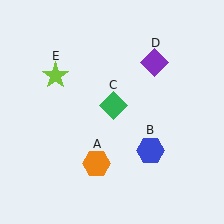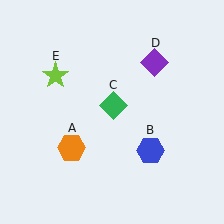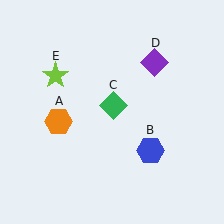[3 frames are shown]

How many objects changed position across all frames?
1 object changed position: orange hexagon (object A).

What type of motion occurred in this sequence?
The orange hexagon (object A) rotated clockwise around the center of the scene.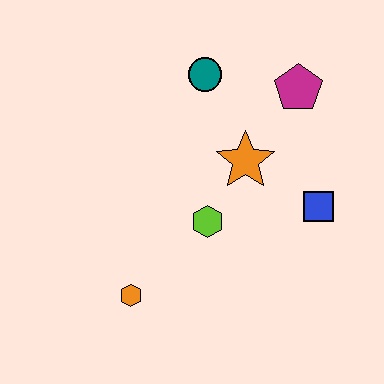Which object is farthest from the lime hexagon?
The magenta pentagon is farthest from the lime hexagon.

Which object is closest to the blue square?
The orange star is closest to the blue square.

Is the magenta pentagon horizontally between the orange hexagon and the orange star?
No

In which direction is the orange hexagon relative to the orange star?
The orange hexagon is below the orange star.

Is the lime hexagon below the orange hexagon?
No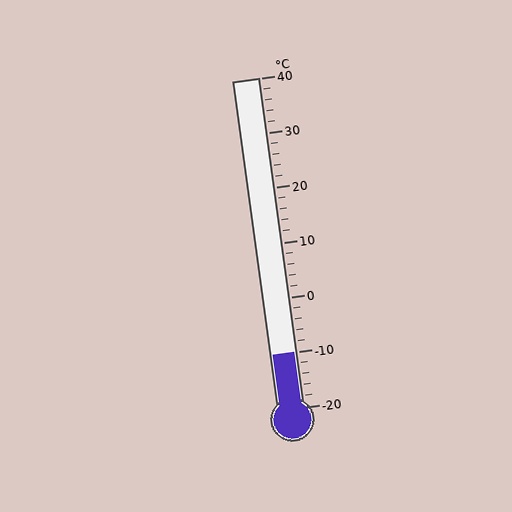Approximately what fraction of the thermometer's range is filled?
The thermometer is filled to approximately 15% of its range.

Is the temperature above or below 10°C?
The temperature is below 10°C.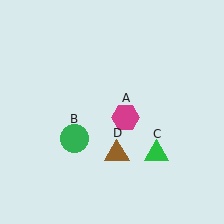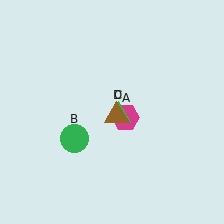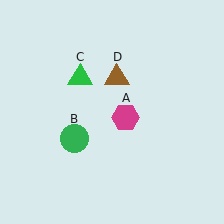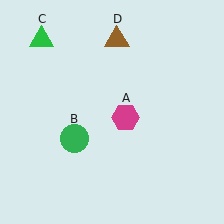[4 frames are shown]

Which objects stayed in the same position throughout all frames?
Magenta hexagon (object A) and green circle (object B) remained stationary.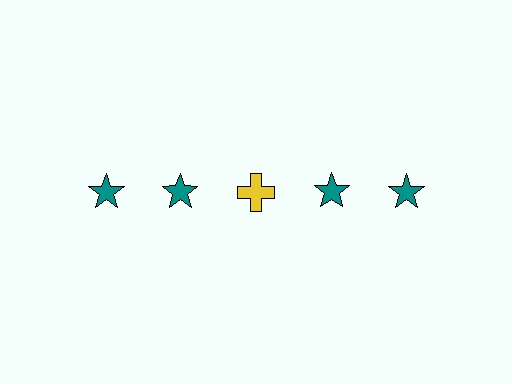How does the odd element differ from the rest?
It differs in both color (yellow instead of teal) and shape (cross instead of star).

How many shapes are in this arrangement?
There are 5 shapes arranged in a grid pattern.